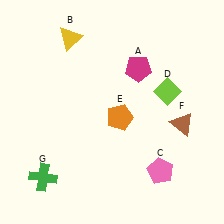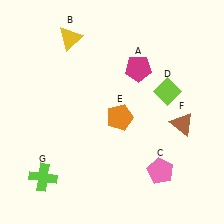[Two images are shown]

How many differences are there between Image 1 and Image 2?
There is 1 difference between the two images.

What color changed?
The cross (G) changed from green in Image 1 to lime in Image 2.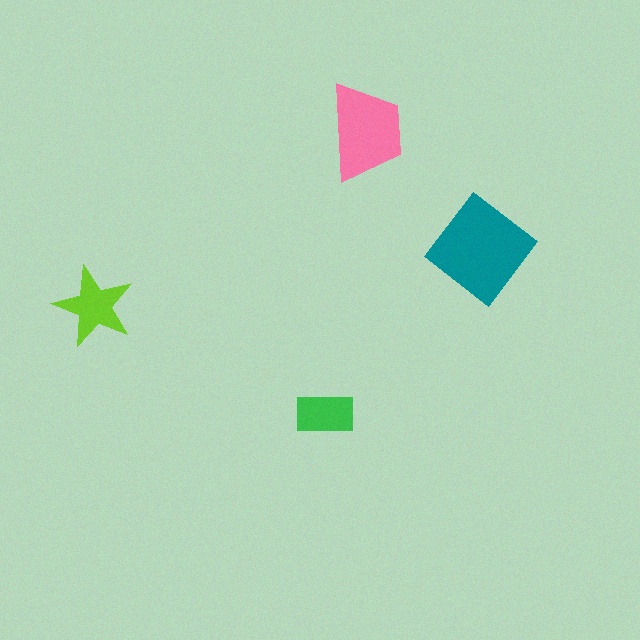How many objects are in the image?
There are 4 objects in the image.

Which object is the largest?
The teal diamond.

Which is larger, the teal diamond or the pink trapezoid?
The teal diamond.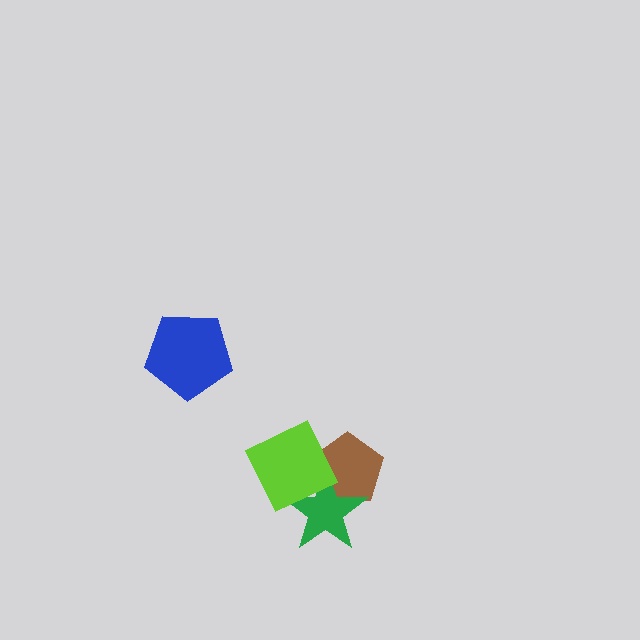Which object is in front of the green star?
The lime diamond is in front of the green star.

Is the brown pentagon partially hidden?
Yes, it is partially covered by another shape.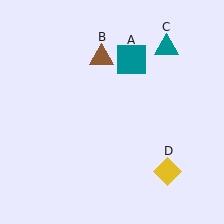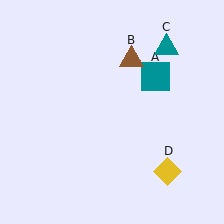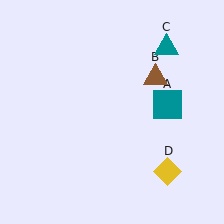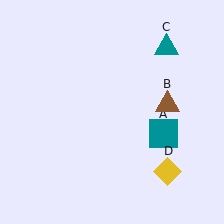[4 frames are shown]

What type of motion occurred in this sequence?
The teal square (object A), brown triangle (object B) rotated clockwise around the center of the scene.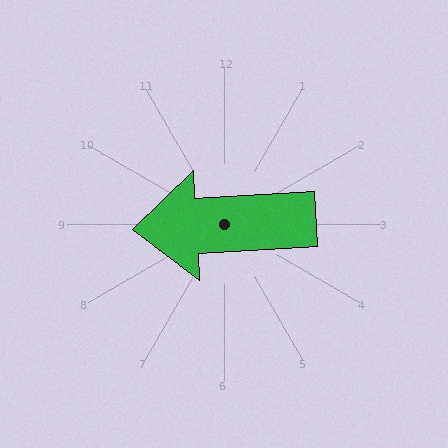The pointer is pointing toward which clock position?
Roughly 9 o'clock.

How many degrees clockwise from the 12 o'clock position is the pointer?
Approximately 267 degrees.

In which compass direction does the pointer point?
West.